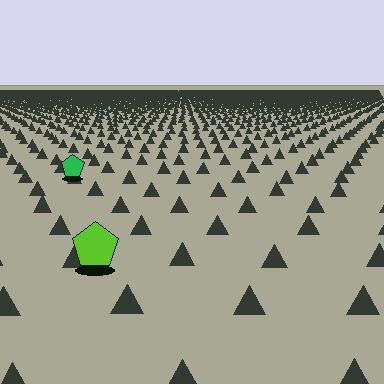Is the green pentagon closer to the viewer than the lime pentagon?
No. The lime pentagon is closer — you can tell from the texture gradient: the ground texture is coarser near it.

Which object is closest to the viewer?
The lime pentagon is closest. The texture marks near it are larger and more spread out.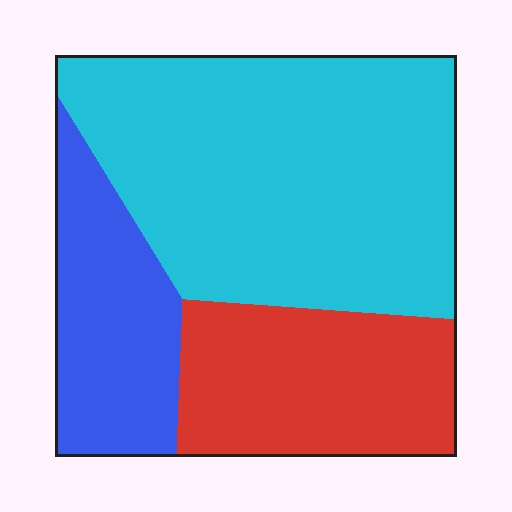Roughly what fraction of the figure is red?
Red takes up about one quarter (1/4) of the figure.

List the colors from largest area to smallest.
From largest to smallest: cyan, red, blue.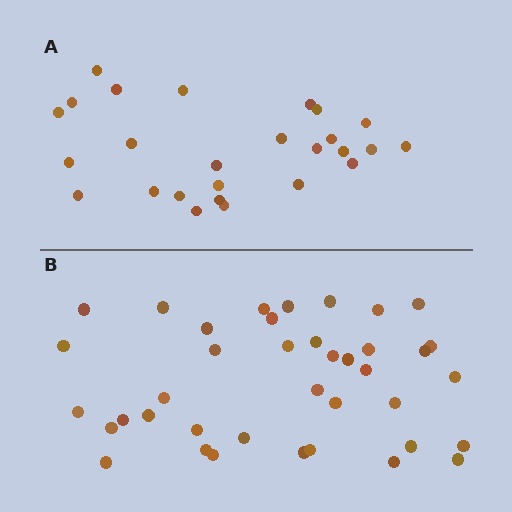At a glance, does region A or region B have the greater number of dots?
Region B (the bottom region) has more dots.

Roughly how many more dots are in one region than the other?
Region B has approximately 15 more dots than region A.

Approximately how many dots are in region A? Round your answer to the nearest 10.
About 30 dots. (The exact count is 26, which rounds to 30.)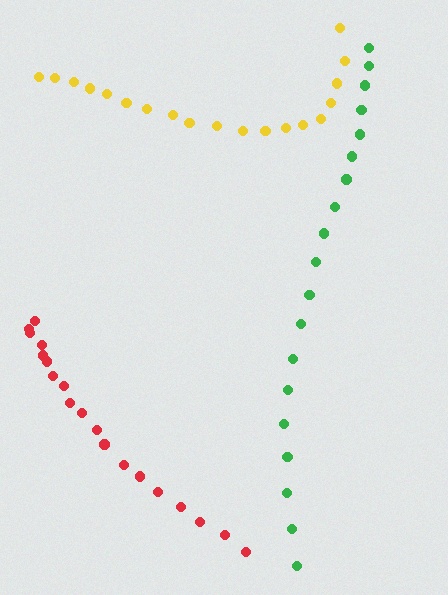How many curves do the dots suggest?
There are 3 distinct paths.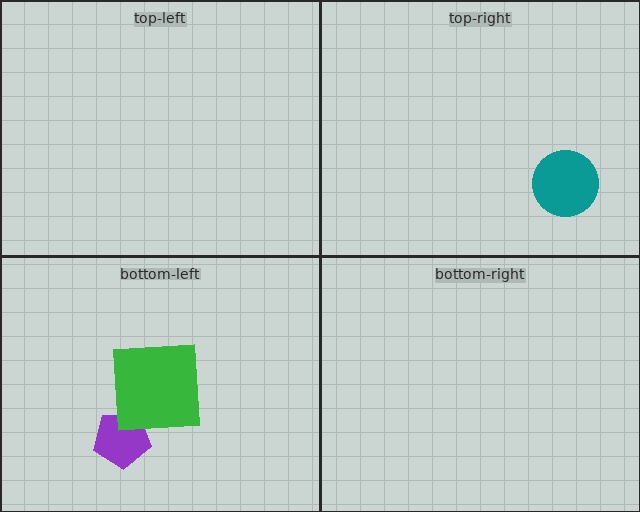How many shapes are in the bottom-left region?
2.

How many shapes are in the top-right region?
1.